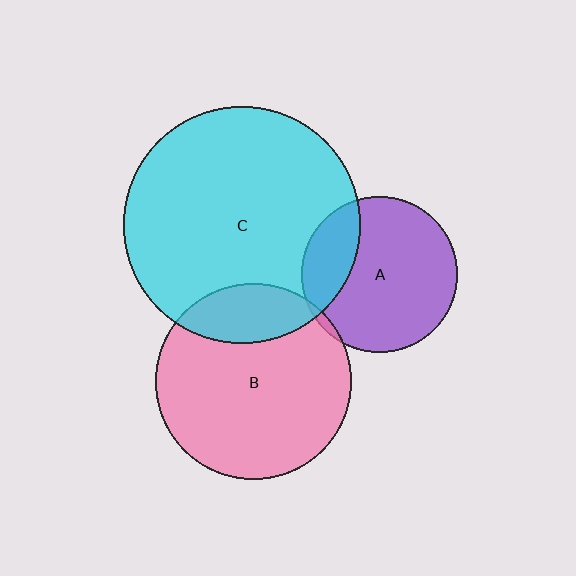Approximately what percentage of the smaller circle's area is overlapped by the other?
Approximately 20%.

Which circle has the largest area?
Circle C (cyan).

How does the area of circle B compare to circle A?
Approximately 1.6 times.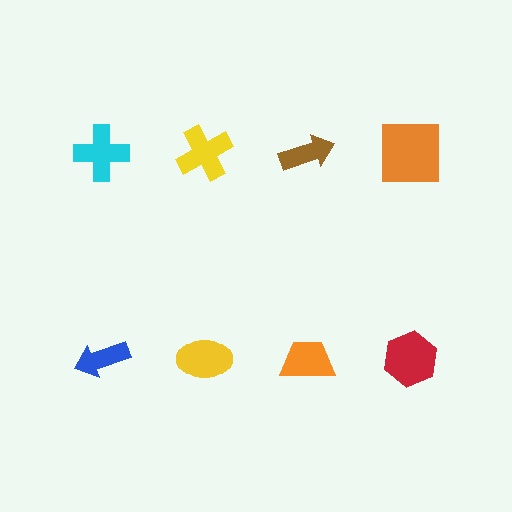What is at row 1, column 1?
A cyan cross.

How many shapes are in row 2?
4 shapes.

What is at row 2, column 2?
A yellow ellipse.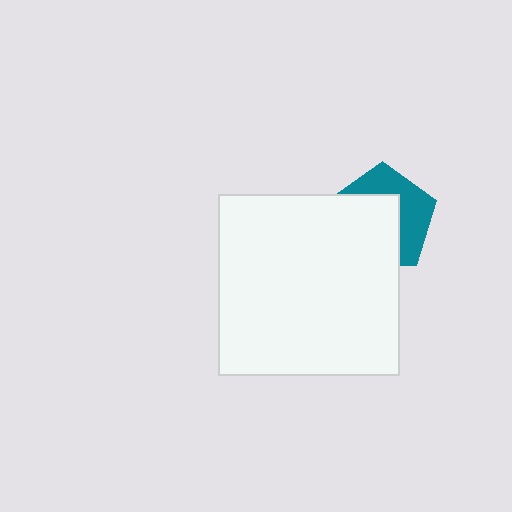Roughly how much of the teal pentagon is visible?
A small part of it is visible (roughly 44%).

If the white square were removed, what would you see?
You would see the complete teal pentagon.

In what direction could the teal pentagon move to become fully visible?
The teal pentagon could move toward the upper-right. That would shift it out from behind the white square entirely.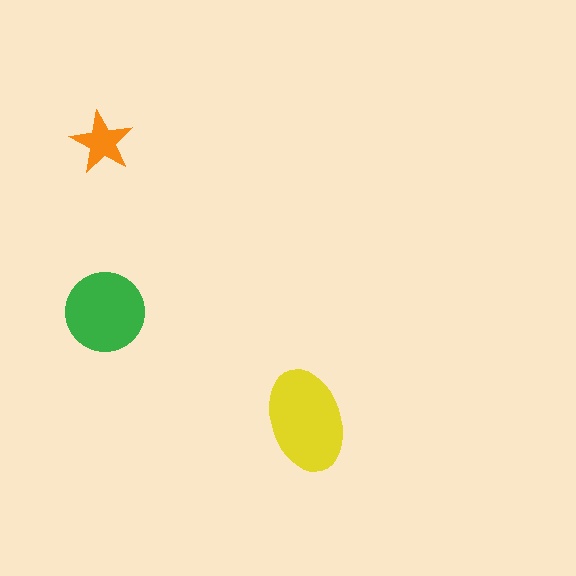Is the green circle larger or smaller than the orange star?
Larger.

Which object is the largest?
The yellow ellipse.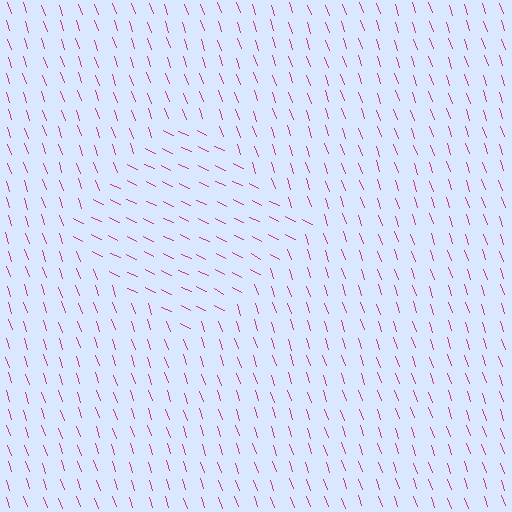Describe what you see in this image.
The image is filled with small magenta line segments. A diamond region in the image has lines oriented differently from the surrounding lines, creating a visible texture boundary.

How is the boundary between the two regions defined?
The boundary is defined purely by a change in line orientation (approximately 45 degrees difference). All lines are the same color and thickness.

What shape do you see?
I see a diamond.